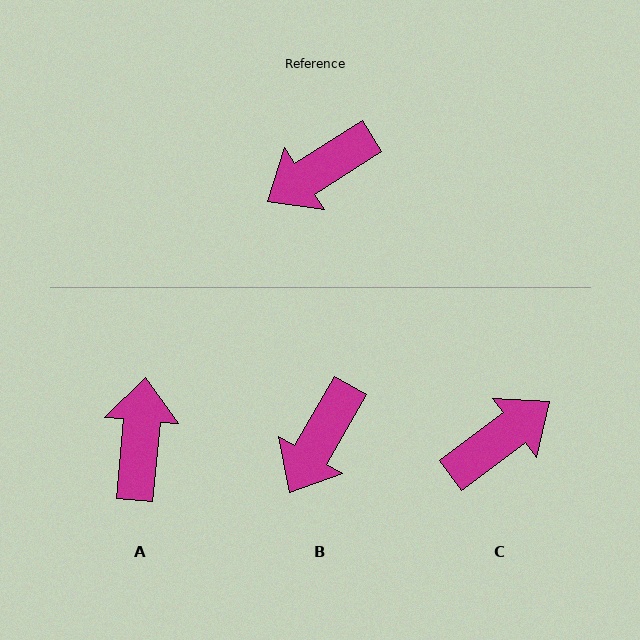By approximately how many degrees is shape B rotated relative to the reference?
Approximately 28 degrees counter-clockwise.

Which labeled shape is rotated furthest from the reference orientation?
C, about 176 degrees away.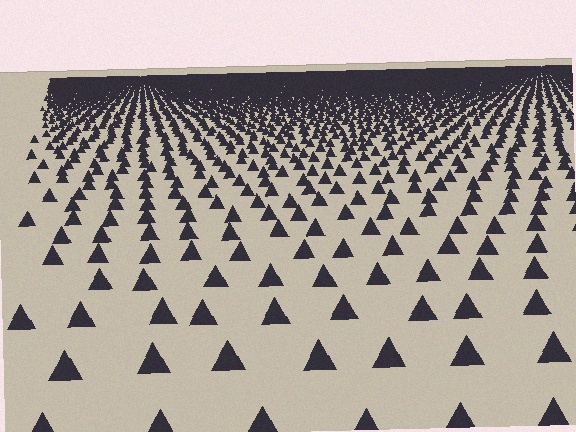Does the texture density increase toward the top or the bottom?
Density increases toward the top.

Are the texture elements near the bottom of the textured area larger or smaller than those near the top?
Larger. Near the bottom, elements are closer to the viewer and appear at a bigger on-screen size.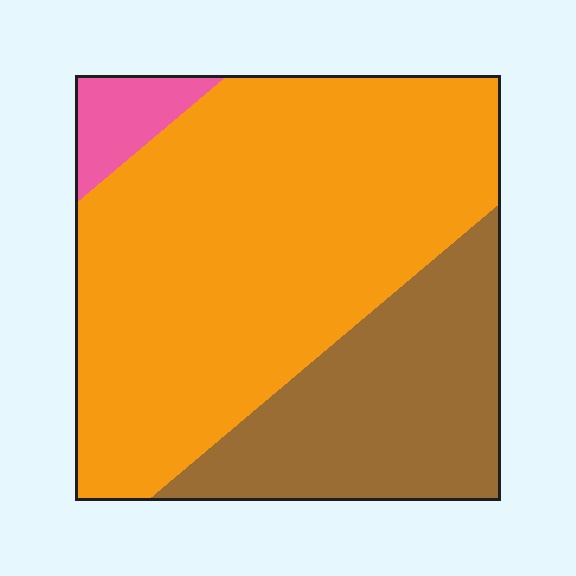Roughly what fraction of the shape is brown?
Brown covers about 30% of the shape.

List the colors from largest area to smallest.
From largest to smallest: orange, brown, pink.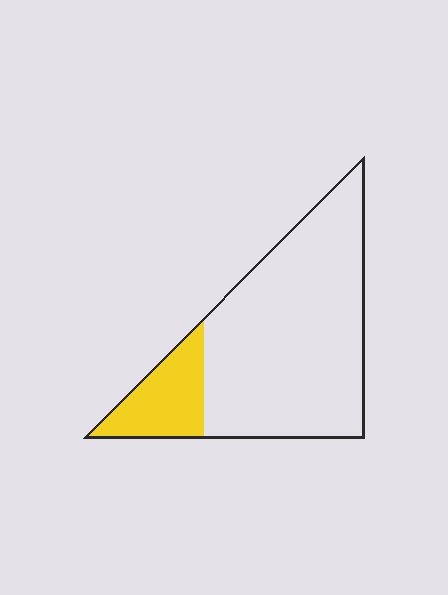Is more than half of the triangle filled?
No.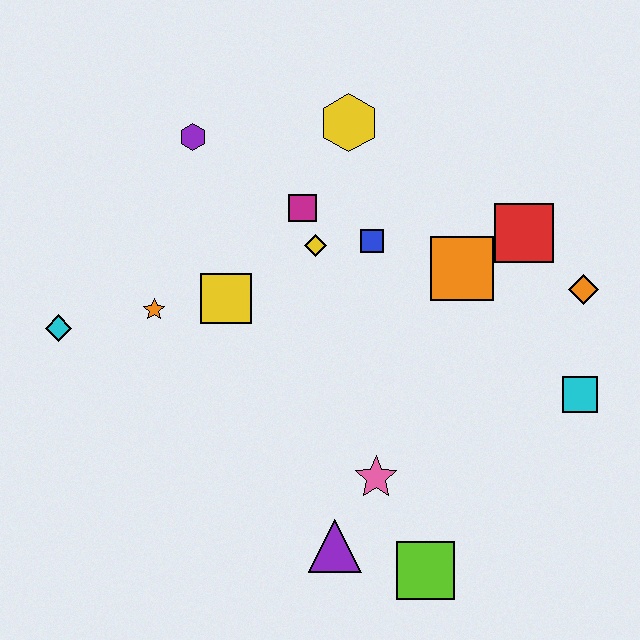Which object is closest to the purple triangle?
The pink star is closest to the purple triangle.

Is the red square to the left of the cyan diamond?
No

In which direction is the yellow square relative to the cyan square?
The yellow square is to the left of the cyan square.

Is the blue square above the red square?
No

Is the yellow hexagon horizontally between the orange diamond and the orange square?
No